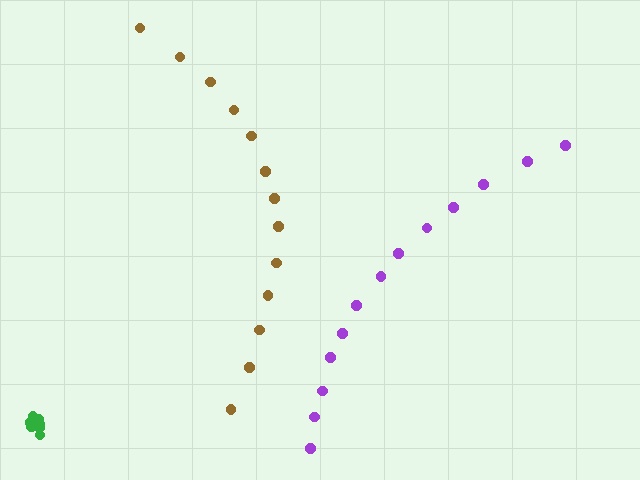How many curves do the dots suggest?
There are 3 distinct paths.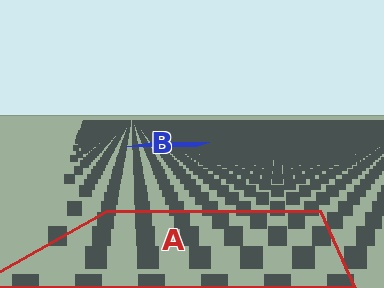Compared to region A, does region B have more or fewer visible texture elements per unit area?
Region B has more texture elements per unit area — they are packed more densely because it is farther away.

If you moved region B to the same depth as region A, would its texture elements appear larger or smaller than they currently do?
They would appear larger. At a closer depth, the same texture elements are projected at a bigger on-screen size.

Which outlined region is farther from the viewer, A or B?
Region B is farther from the viewer — the texture elements inside it appear smaller and more densely packed.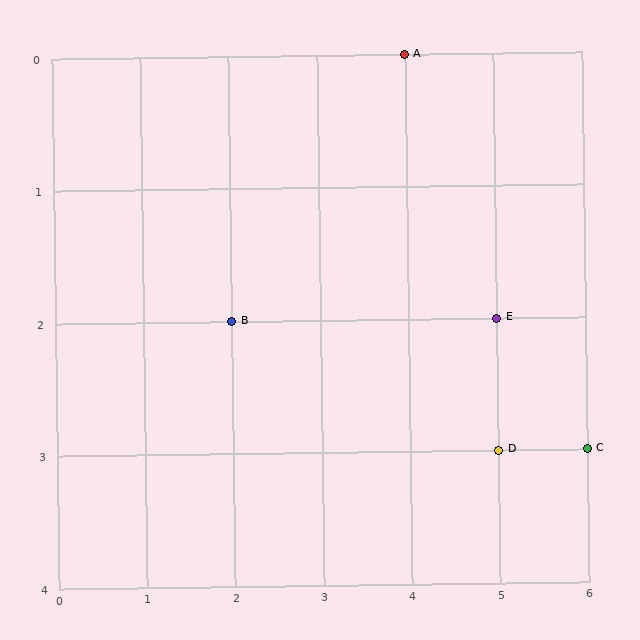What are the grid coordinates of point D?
Point D is at grid coordinates (5, 3).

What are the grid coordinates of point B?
Point B is at grid coordinates (2, 2).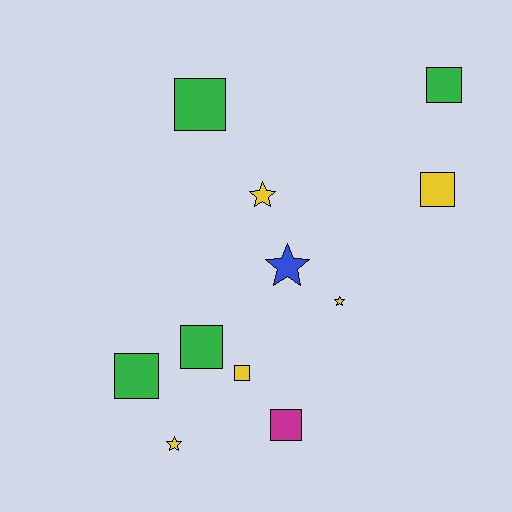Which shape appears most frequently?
Square, with 7 objects.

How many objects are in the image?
There are 11 objects.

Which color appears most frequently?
Yellow, with 5 objects.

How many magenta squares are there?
There is 1 magenta square.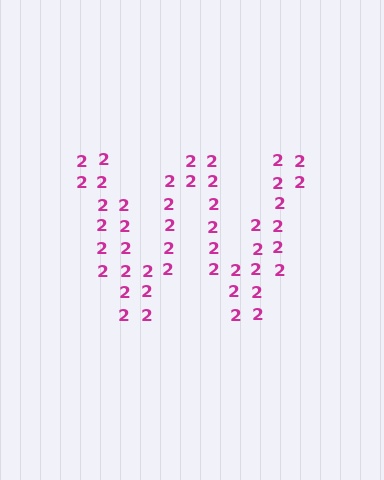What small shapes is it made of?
It is made of small digit 2's.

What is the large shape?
The large shape is the letter W.